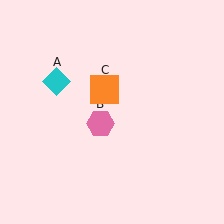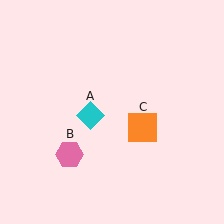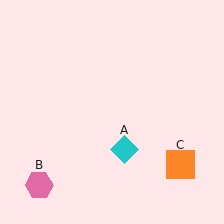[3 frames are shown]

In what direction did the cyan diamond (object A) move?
The cyan diamond (object A) moved down and to the right.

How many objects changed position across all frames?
3 objects changed position: cyan diamond (object A), pink hexagon (object B), orange square (object C).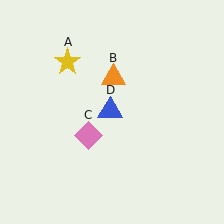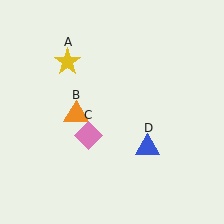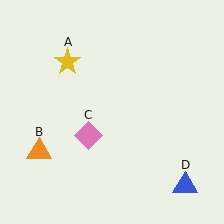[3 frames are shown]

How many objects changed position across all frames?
2 objects changed position: orange triangle (object B), blue triangle (object D).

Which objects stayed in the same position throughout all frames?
Yellow star (object A) and pink diamond (object C) remained stationary.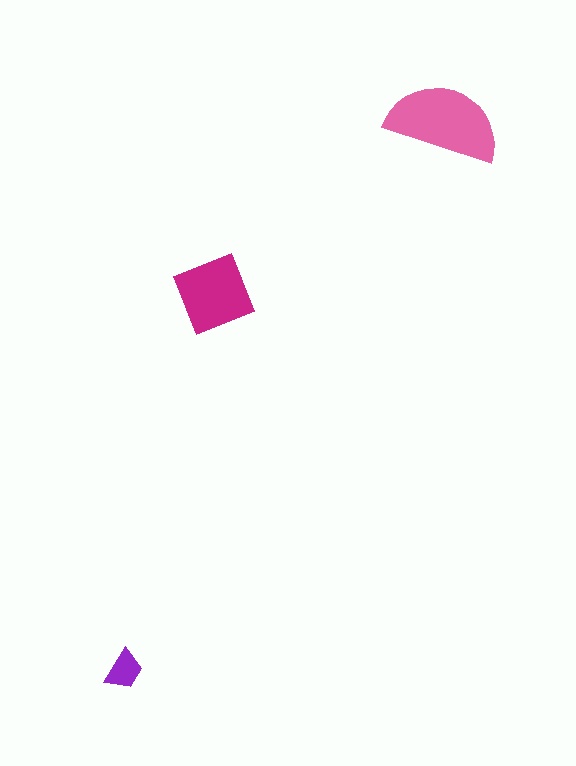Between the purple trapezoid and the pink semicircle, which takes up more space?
The pink semicircle.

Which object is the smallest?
The purple trapezoid.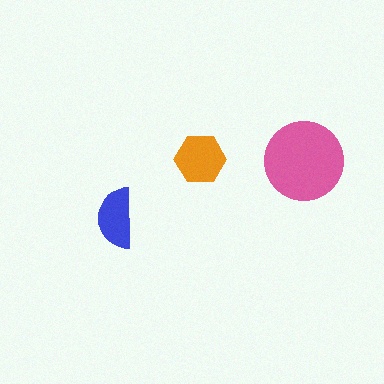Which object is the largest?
The pink circle.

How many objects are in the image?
There are 3 objects in the image.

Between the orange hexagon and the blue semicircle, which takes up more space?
The orange hexagon.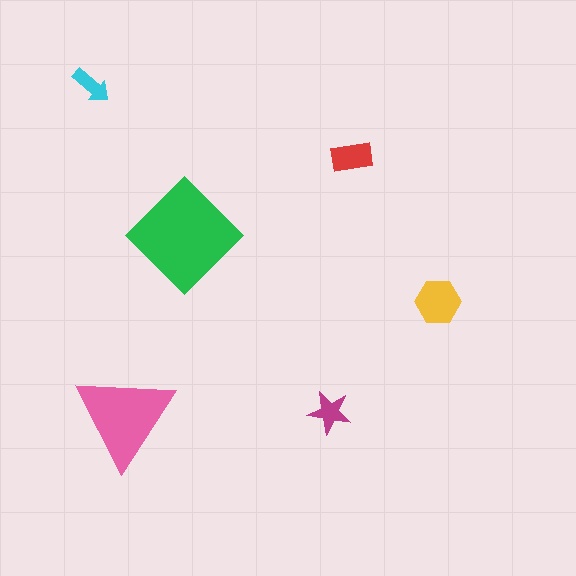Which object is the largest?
The green diamond.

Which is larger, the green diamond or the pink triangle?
The green diamond.